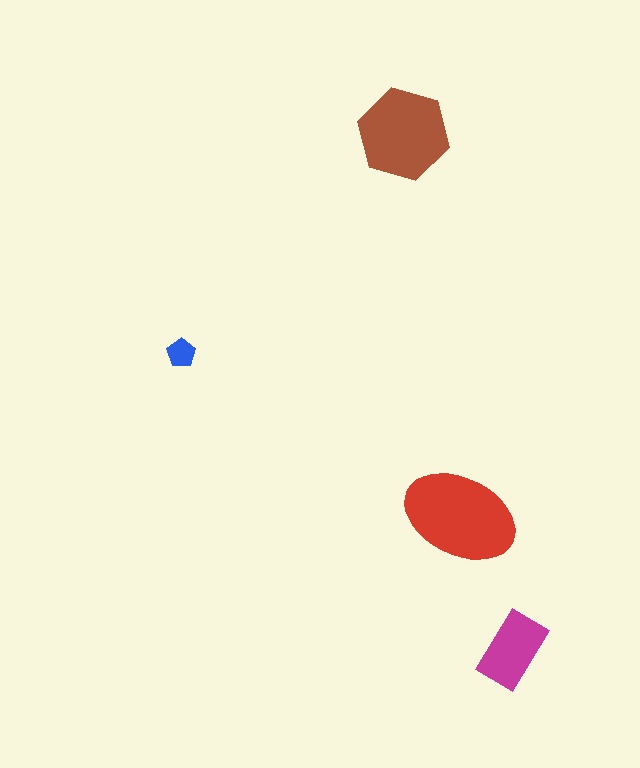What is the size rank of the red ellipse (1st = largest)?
1st.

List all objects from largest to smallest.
The red ellipse, the brown hexagon, the magenta rectangle, the blue pentagon.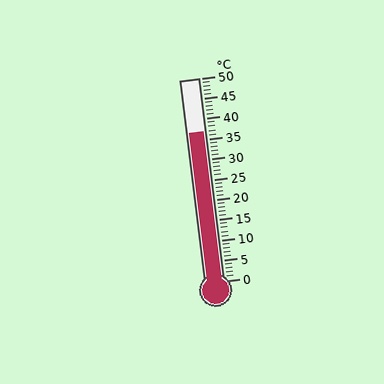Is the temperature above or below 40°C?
The temperature is below 40°C.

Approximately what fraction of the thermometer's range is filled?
The thermometer is filled to approximately 75% of its range.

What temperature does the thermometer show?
The thermometer shows approximately 37°C.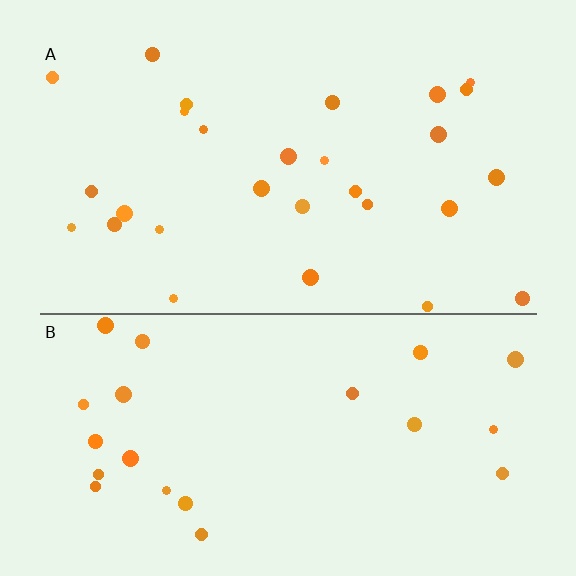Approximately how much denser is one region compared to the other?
Approximately 1.3× — region A over region B.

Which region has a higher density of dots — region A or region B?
A (the top).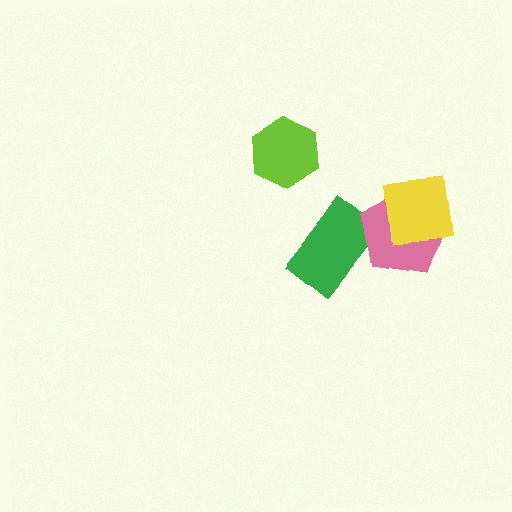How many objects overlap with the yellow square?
1 object overlaps with the yellow square.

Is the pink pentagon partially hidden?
Yes, it is partially covered by another shape.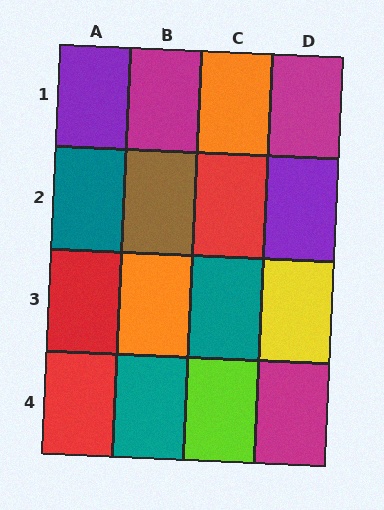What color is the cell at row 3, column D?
Yellow.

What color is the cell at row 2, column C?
Red.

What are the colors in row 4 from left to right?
Red, teal, lime, magenta.